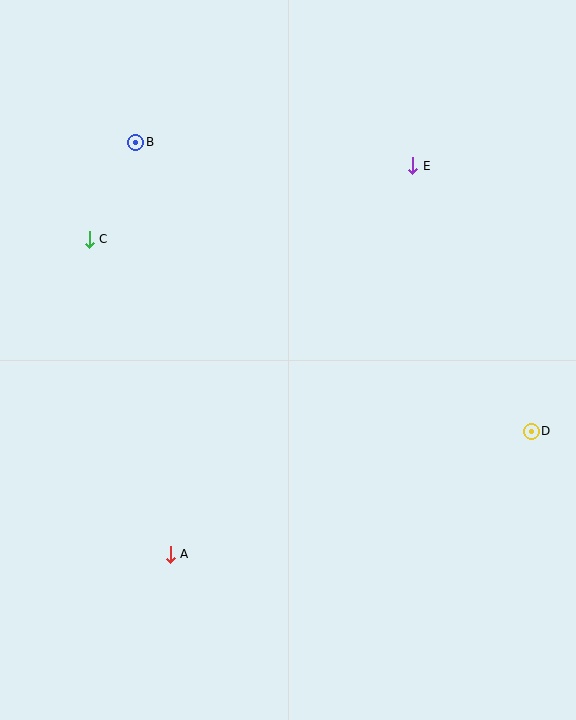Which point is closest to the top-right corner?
Point E is closest to the top-right corner.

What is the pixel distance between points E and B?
The distance between E and B is 278 pixels.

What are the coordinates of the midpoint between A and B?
The midpoint between A and B is at (153, 348).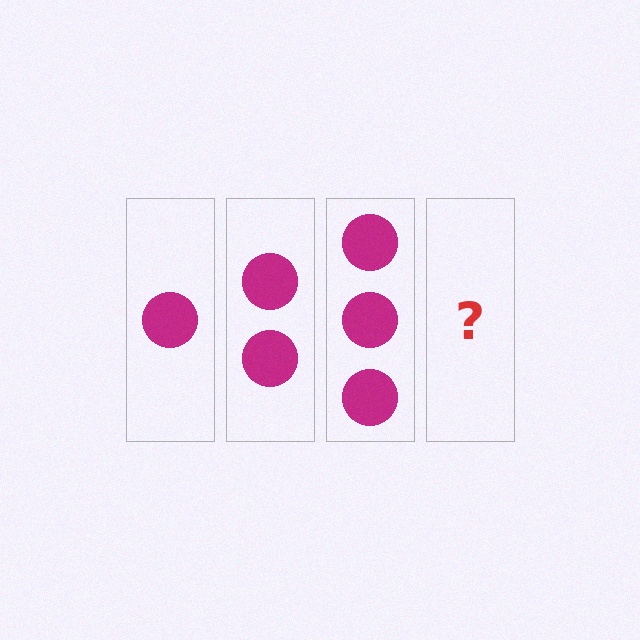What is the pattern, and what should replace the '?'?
The pattern is that each step adds one more circle. The '?' should be 4 circles.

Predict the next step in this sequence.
The next step is 4 circles.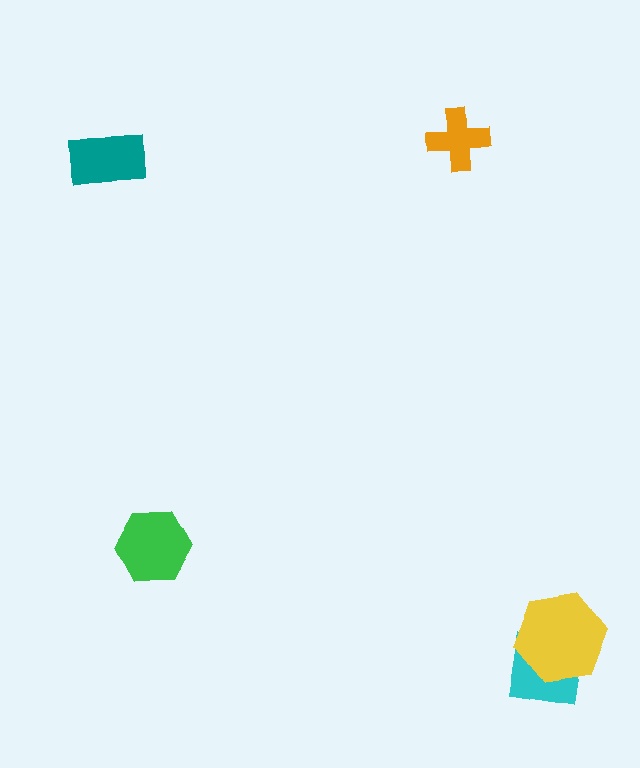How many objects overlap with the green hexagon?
0 objects overlap with the green hexagon.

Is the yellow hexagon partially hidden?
No, no other shape covers it.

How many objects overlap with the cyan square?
1 object overlaps with the cyan square.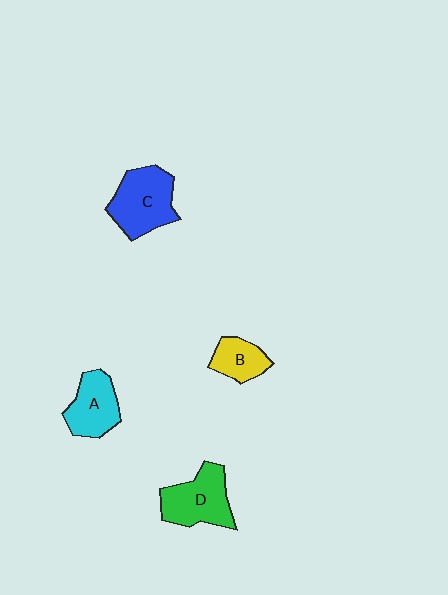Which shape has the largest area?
Shape C (blue).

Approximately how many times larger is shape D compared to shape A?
Approximately 1.2 times.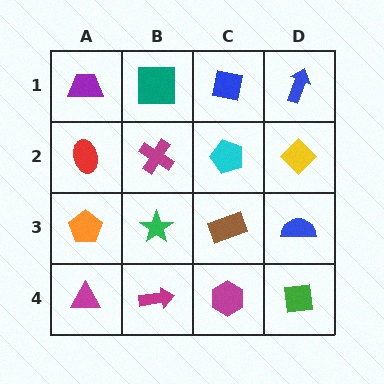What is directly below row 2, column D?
A blue semicircle.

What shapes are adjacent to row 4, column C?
A brown rectangle (row 3, column C), a magenta arrow (row 4, column B), a green square (row 4, column D).